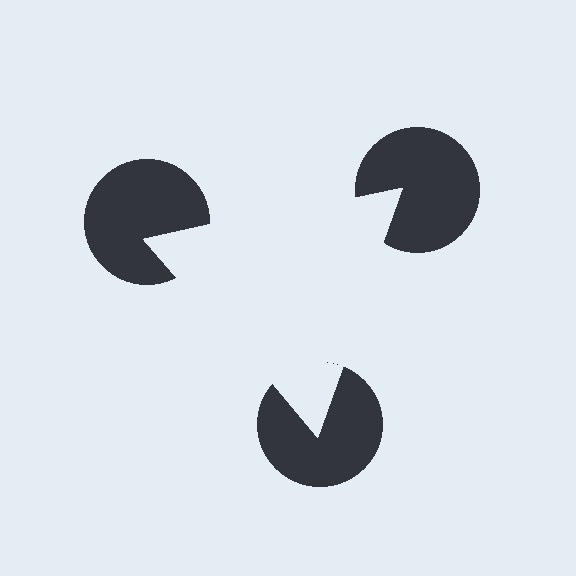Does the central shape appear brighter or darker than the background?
It typically appears slightly brighter than the background, even though no actual brightness change is drawn.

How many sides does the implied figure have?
3 sides.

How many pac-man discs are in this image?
There are 3 — one at each vertex of the illusory triangle.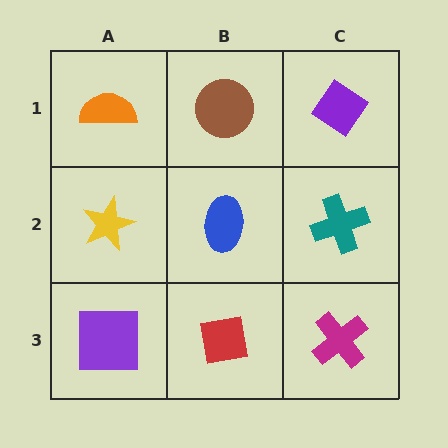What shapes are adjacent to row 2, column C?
A purple diamond (row 1, column C), a magenta cross (row 3, column C), a blue ellipse (row 2, column B).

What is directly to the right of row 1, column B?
A purple diamond.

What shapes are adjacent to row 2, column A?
An orange semicircle (row 1, column A), a purple square (row 3, column A), a blue ellipse (row 2, column B).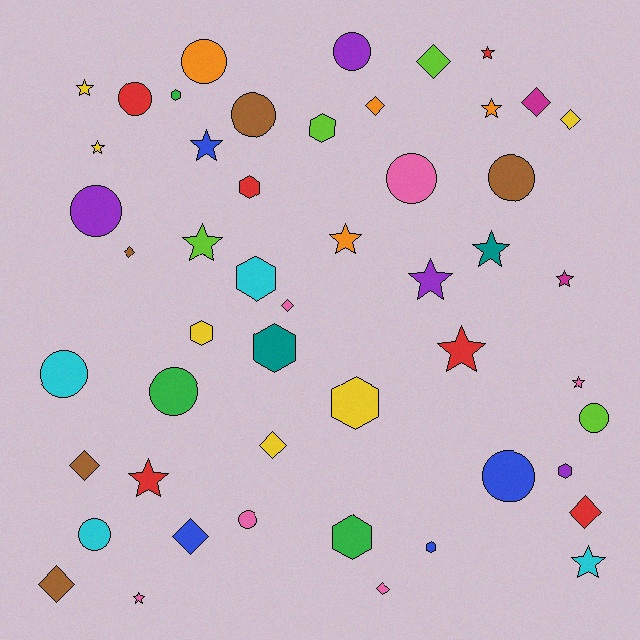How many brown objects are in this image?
There are 5 brown objects.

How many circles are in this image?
There are 13 circles.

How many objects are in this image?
There are 50 objects.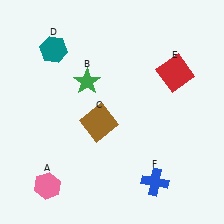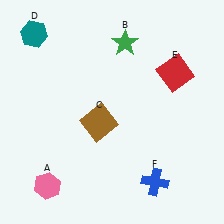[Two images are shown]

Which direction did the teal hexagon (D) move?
The teal hexagon (D) moved left.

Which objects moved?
The objects that moved are: the green star (B), the teal hexagon (D).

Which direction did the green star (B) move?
The green star (B) moved up.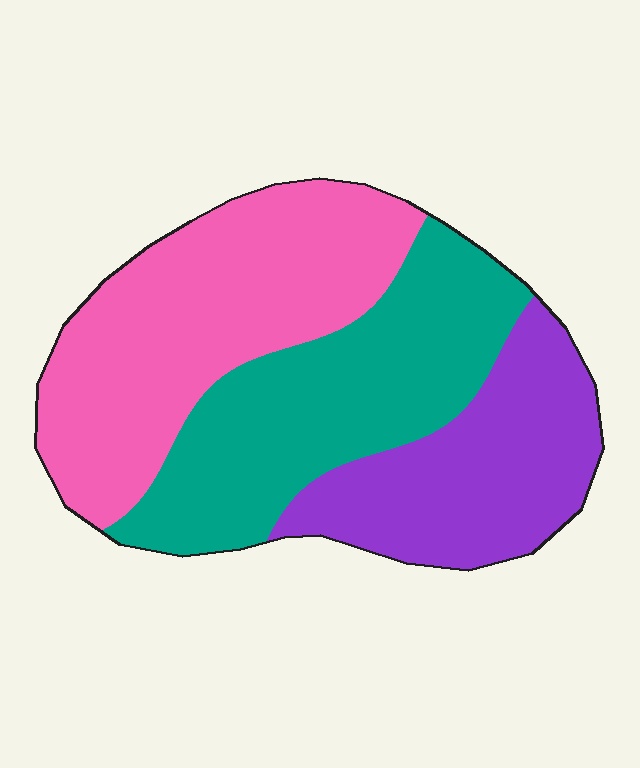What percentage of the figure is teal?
Teal covers about 35% of the figure.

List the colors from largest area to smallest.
From largest to smallest: pink, teal, purple.